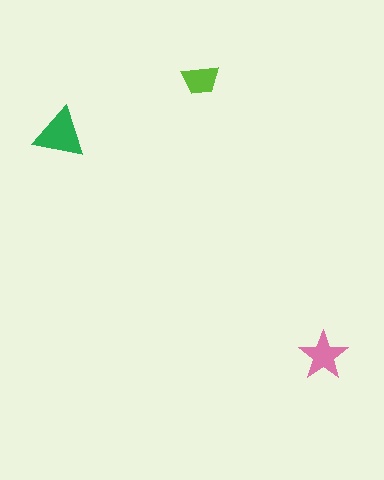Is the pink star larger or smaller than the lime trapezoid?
Larger.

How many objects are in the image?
There are 3 objects in the image.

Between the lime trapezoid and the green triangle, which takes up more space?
The green triangle.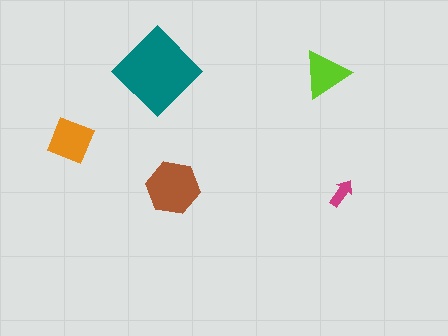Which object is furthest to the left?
The orange square is leftmost.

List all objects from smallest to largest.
The magenta arrow, the lime triangle, the orange square, the brown hexagon, the teal diamond.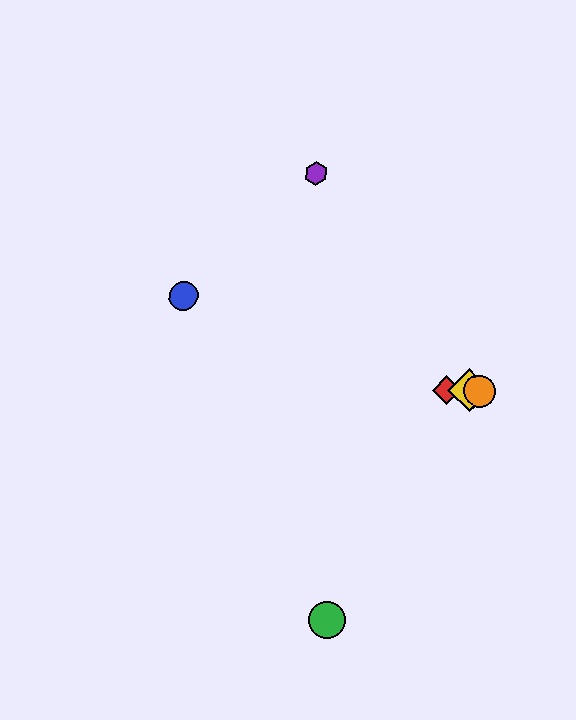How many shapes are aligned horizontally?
3 shapes (the red diamond, the yellow diamond, the orange circle) are aligned horizontally.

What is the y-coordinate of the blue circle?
The blue circle is at y≈296.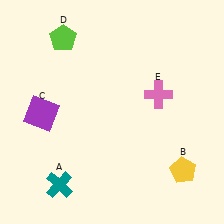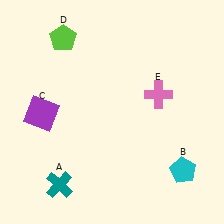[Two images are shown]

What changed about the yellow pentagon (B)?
In Image 1, B is yellow. In Image 2, it changed to cyan.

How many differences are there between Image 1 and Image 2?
There is 1 difference between the two images.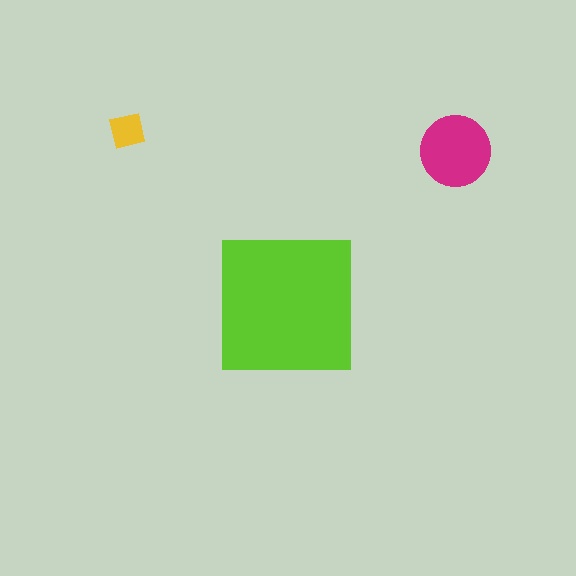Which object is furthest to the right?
The magenta circle is rightmost.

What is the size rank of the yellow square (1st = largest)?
3rd.